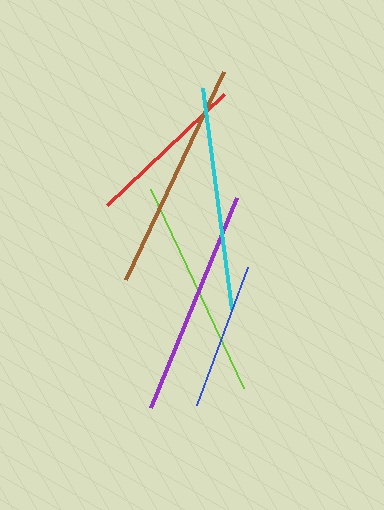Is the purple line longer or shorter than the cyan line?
The purple line is longer than the cyan line.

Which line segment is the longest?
The brown line is the longest at approximately 230 pixels.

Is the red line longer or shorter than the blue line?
The red line is longer than the blue line.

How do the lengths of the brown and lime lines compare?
The brown and lime lines are approximately the same length.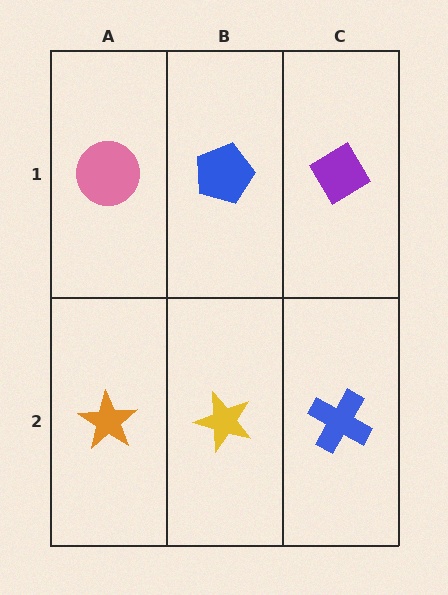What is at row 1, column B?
A blue pentagon.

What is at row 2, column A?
An orange star.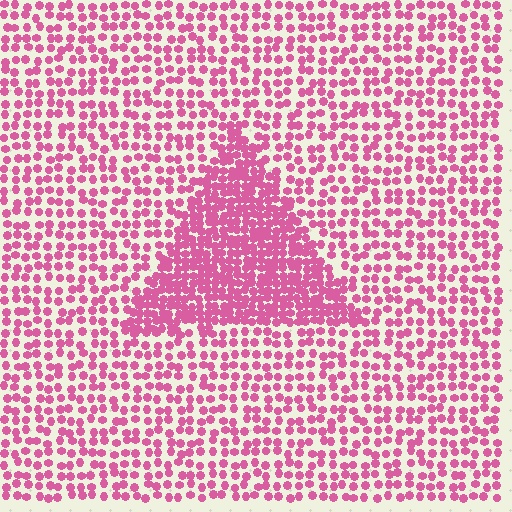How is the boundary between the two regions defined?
The boundary is defined by a change in element density (approximately 2.1x ratio). All elements are the same color, size, and shape.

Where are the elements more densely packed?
The elements are more densely packed inside the triangle boundary.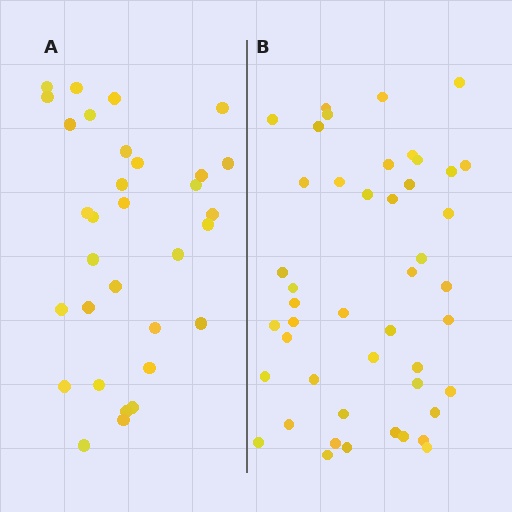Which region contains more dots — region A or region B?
Region B (the right region) has more dots.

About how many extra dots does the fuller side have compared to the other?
Region B has approximately 15 more dots than region A.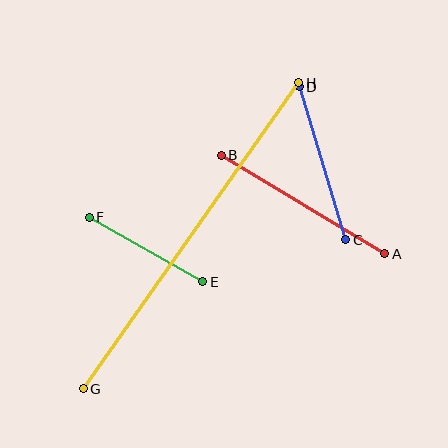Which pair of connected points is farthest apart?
Points G and H are farthest apart.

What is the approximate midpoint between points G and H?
The midpoint is at approximately (191, 236) pixels.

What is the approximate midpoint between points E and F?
The midpoint is at approximately (146, 249) pixels.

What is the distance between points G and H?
The distance is approximately 374 pixels.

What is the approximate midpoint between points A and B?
The midpoint is at approximately (303, 204) pixels.